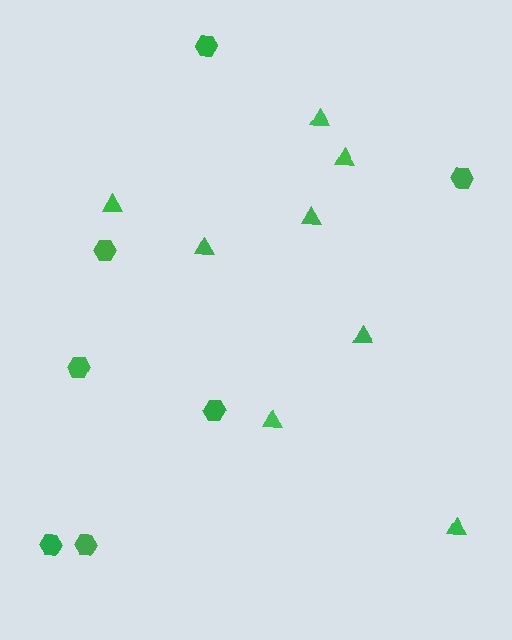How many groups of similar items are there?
There are 2 groups: one group of hexagons (7) and one group of triangles (8).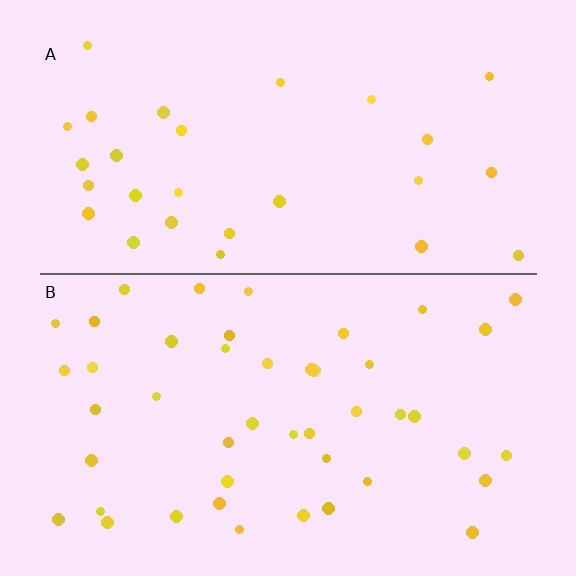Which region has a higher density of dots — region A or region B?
B (the bottom).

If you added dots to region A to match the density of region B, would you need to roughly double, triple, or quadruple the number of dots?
Approximately double.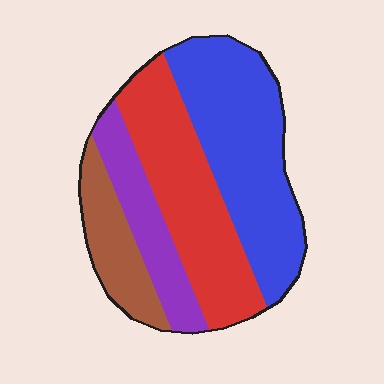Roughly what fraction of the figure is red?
Red covers roughly 30% of the figure.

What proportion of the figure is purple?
Purple takes up less than a sixth of the figure.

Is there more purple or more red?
Red.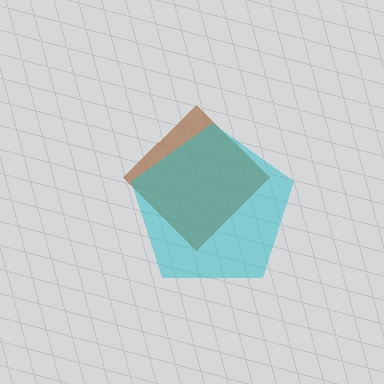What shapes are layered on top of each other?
The layered shapes are: a brown diamond, a cyan pentagon.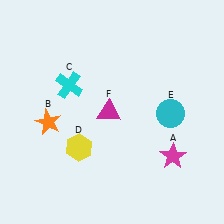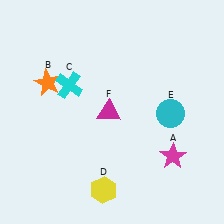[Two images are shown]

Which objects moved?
The objects that moved are: the orange star (B), the yellow hexagon (D).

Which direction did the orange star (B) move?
The orange star (B) moved up.